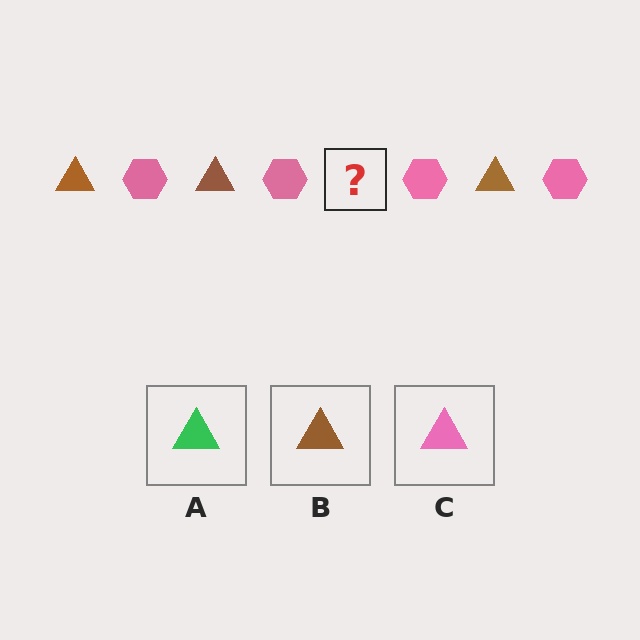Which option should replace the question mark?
Option B.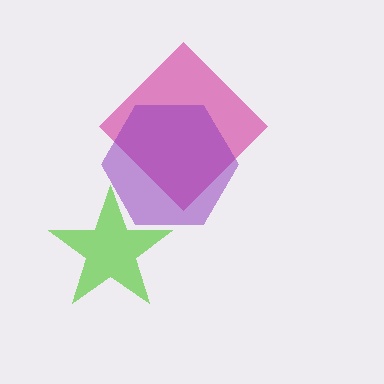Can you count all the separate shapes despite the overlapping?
Yes, there are 3 separate shapes.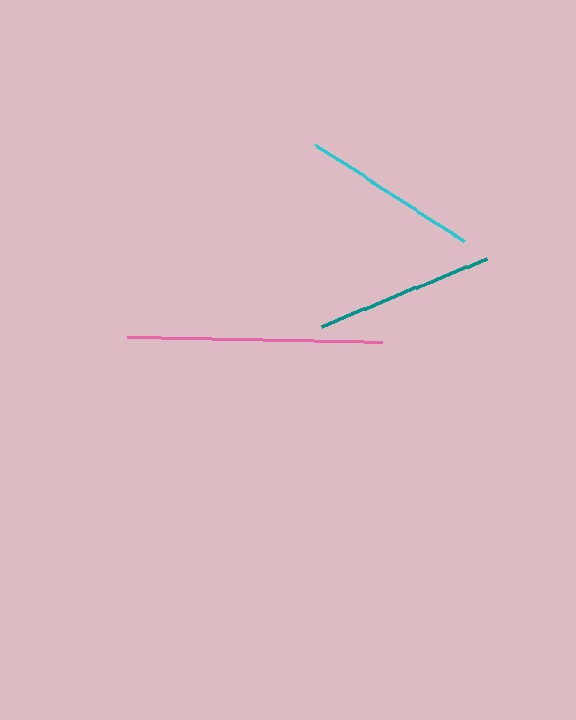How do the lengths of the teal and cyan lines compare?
The teal and cyan lines are approximately the same length.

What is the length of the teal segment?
The teal segment is approximately 179 pixels long.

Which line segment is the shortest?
The cyan line is the shortest at approximately 178 pixels.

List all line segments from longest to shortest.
From longest to shortest: pink, teal, cyan.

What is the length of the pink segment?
The pink segment is approximately 255 pixels long.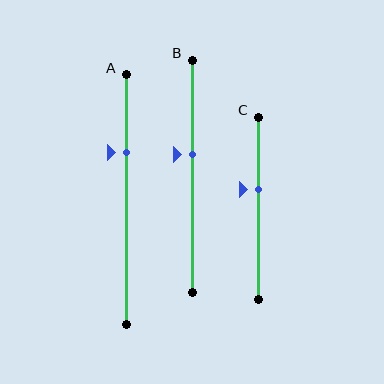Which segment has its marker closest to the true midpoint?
Segment B has its marker closest to the true midpoint.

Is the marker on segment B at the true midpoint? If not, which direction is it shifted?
No, the marker on segment B is shifted upward by about 10% of the segment length.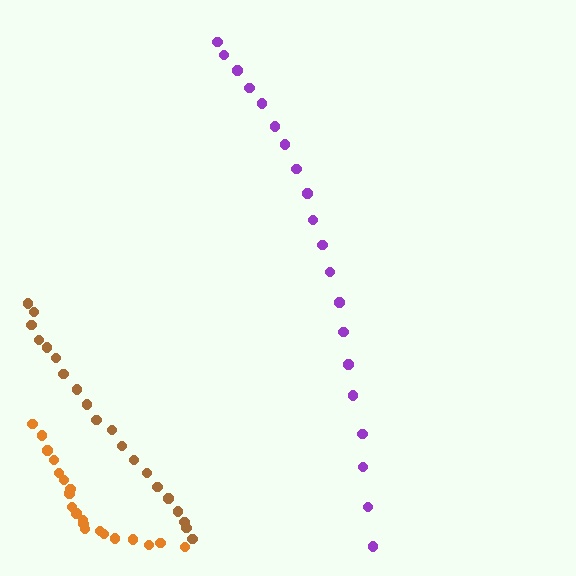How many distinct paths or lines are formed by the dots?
There are 3 distinct paths.